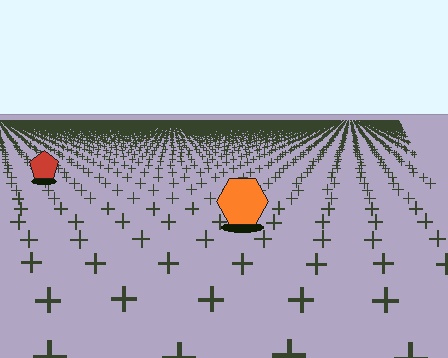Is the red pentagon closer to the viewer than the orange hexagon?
No. The orange hexagon is closer — you can tell from the texture gradient: the ground texture is coarser near it.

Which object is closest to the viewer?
The orange hexagon is closest. The texture marks near it are larger and more spread out.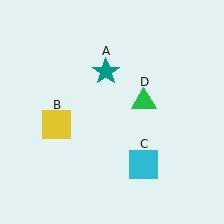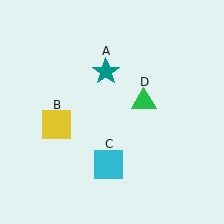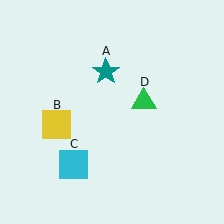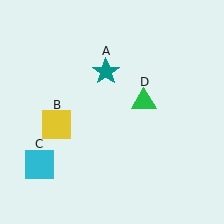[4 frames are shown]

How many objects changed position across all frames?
1 object changed position: cyan square (object C).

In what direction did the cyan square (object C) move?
The cyan square (object C) moved left.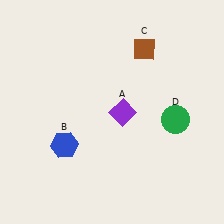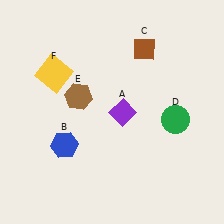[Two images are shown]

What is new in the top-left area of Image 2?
A yellow square (F) was added in the top-left area of Image 2.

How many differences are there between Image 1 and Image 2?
There are 2 differences between the two images.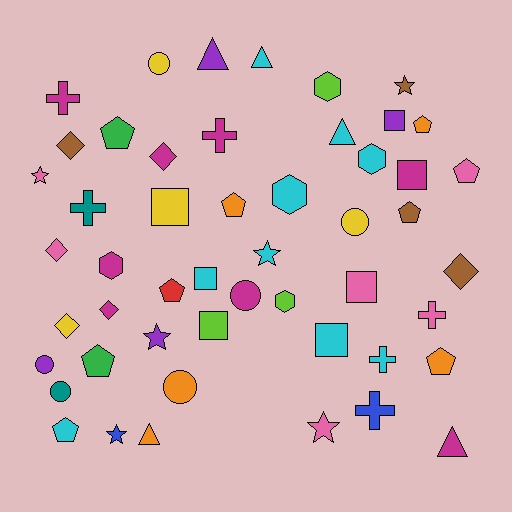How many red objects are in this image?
There is 1 red object.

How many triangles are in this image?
There are 5 triangles.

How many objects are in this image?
There are 50 objects.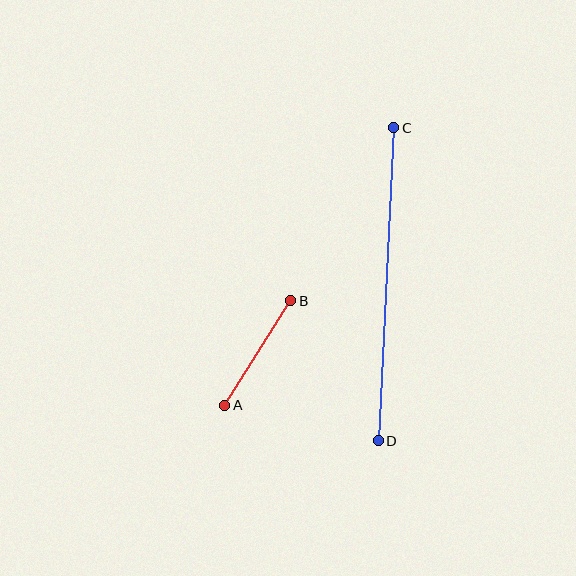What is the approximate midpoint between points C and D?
The midpoint is at approximately (386, 284) pixels.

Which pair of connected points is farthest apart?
Points C and D are farthest apart.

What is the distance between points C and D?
The distance is approximately 313 pixels.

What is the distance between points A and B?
The distance is approximately 124 pixels.